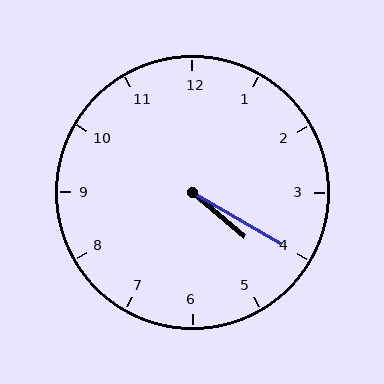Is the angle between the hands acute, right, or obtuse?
It is acute.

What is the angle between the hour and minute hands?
Approximately 10 degrees.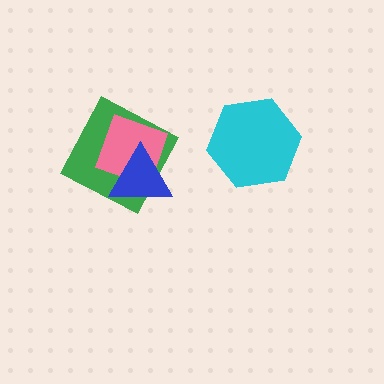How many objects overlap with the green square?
2 objects overlap with the green square.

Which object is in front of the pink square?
The blue triangle is in front of the pink square.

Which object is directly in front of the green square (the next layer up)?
The pink square is directly in front of the green square.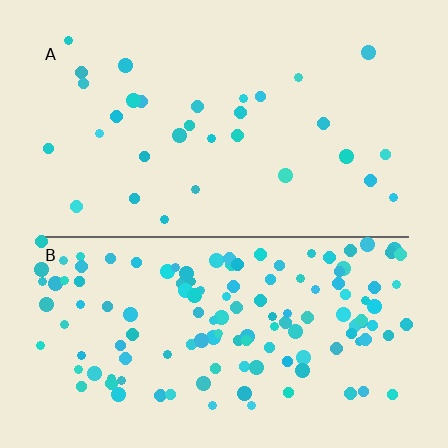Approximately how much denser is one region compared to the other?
Approximately 4.2× — region B over region A.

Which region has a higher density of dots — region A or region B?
B (the bottom).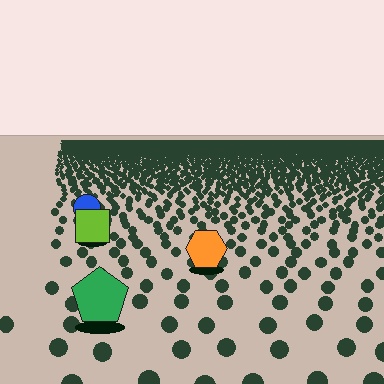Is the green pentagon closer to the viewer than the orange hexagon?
Yes. The green pentagon is closer — you can tell from the texture gradient: the ground texture is coarser near it.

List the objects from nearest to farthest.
From nearest to farthest: the green pentagon, the orange hexagon, the lime square, the blue circle.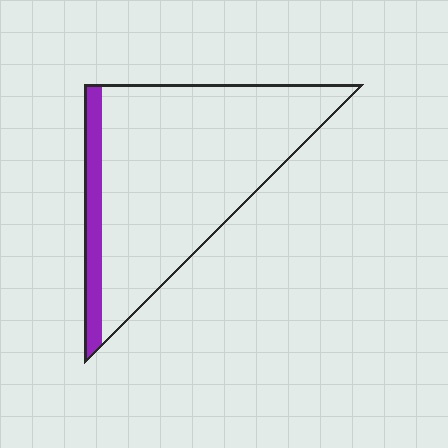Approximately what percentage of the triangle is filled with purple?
Approximately 10%.